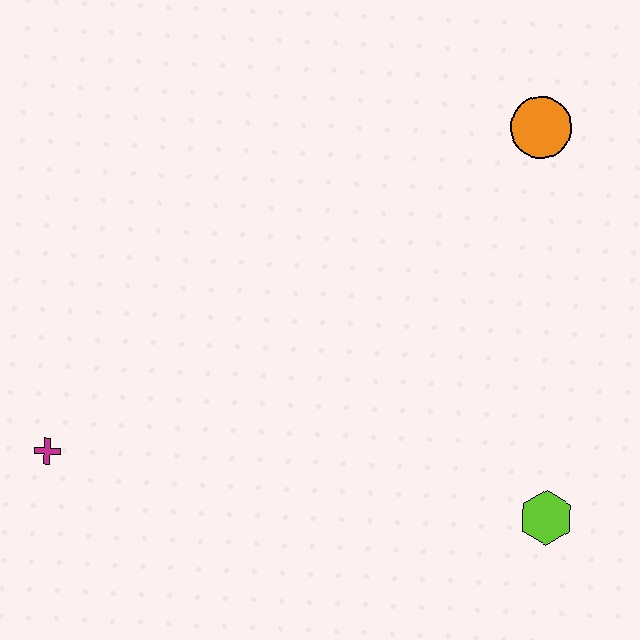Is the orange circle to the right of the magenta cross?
Yes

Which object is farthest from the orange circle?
The magenta cross is farthest from the orange circle.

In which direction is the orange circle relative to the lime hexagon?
The orange circle is above the lime hexagon.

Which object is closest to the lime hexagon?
The orange circle is closest to the lime hexagon.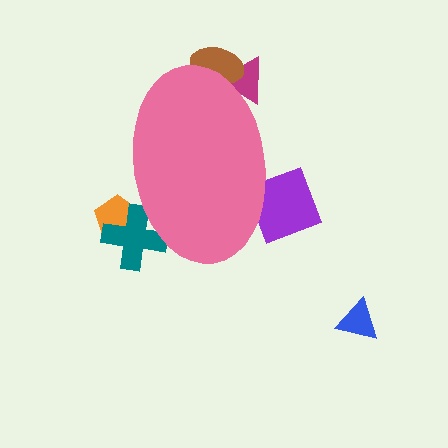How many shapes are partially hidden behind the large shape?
5 shapes are partially hidden.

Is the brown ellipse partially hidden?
Yes, the brown ellipse is partially hidden behind the pink ellipse.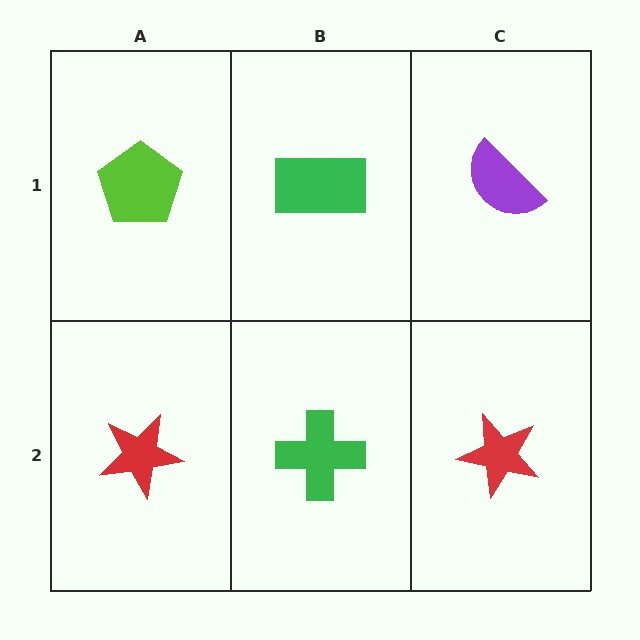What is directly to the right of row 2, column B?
A red star.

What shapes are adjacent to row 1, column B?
A green cross (row 2, column B), a lime pentagon (row 1, column A), a purple semicircle (row 1, column C).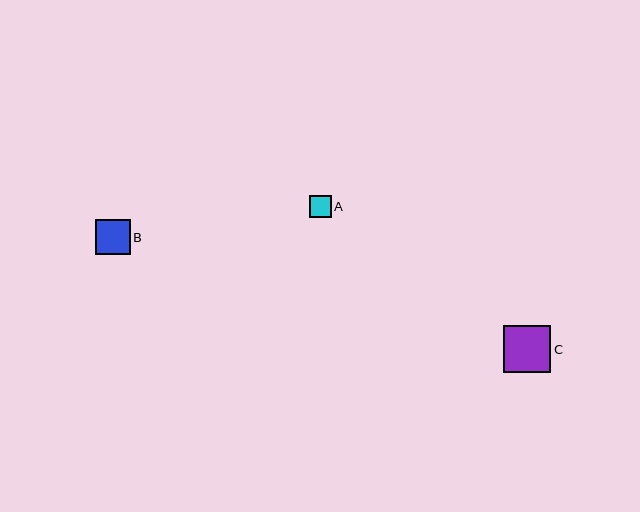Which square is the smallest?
Square A is the smallest with a size of approximately 21 pixels.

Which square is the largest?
Square C is the largest with a size of approximately 48 pixels.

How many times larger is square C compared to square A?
Square C is approximately 2.2 times the size of square A.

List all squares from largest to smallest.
From largest to smallest: C, B, A.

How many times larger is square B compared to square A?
Square B is approximately 1.6 times the size of square A.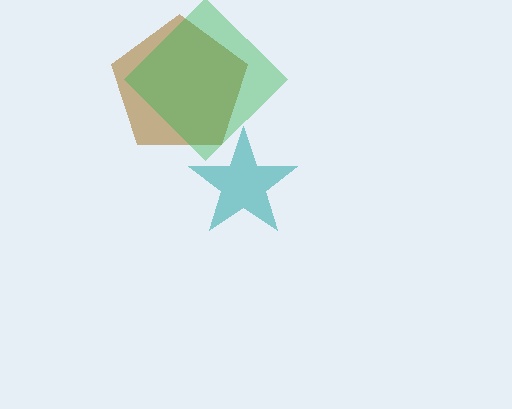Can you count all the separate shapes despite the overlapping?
Yes, there are 3 separate shapes.